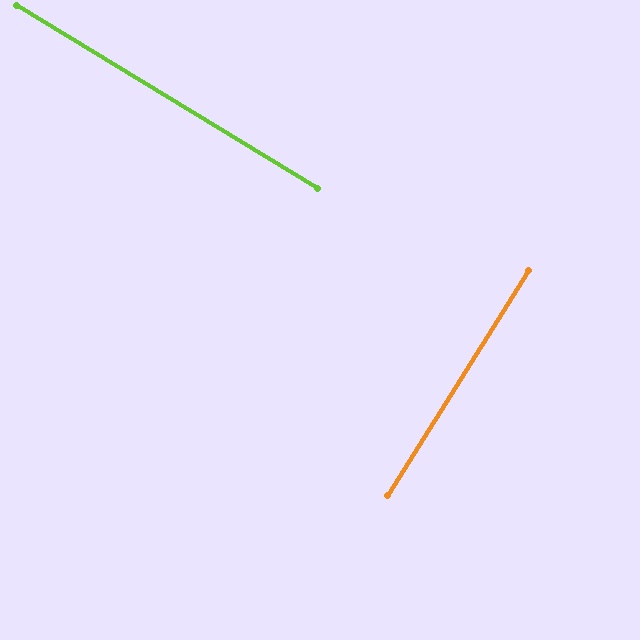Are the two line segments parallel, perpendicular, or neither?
Perpendicular — they meet at approximately 89°.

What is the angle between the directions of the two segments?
Approximately 89 degrees.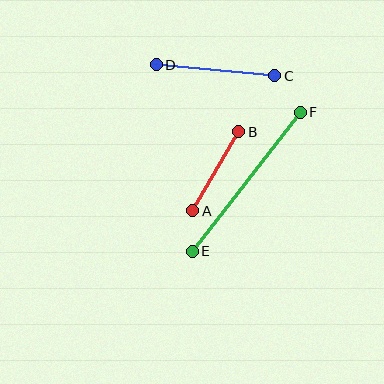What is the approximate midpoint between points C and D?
The midpoint is at approximately (215, 70) pixels.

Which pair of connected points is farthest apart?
Points E and F are farthest apart.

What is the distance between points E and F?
The distance is approximately 176 pixels.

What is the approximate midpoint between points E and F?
The midpoint is at approximately (246, 182) pixels.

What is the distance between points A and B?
The distance is approximately 91 pixels.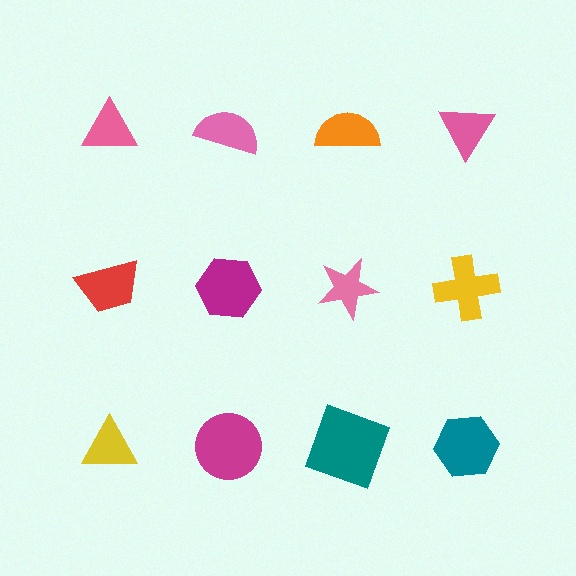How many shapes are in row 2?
4 shapes.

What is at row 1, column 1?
A pink triangle.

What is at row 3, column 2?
A magenta circle.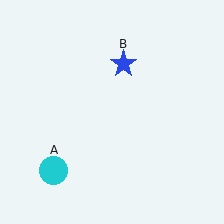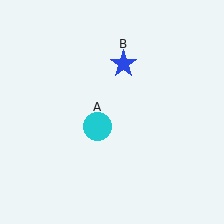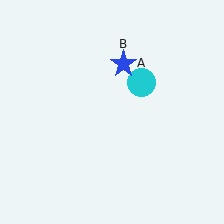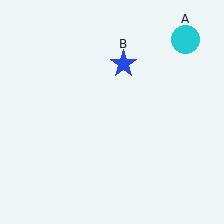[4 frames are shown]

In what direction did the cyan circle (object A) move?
The cyan circle (object A) moved up and to the right.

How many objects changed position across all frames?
1 object changed position: cyan circle (object A).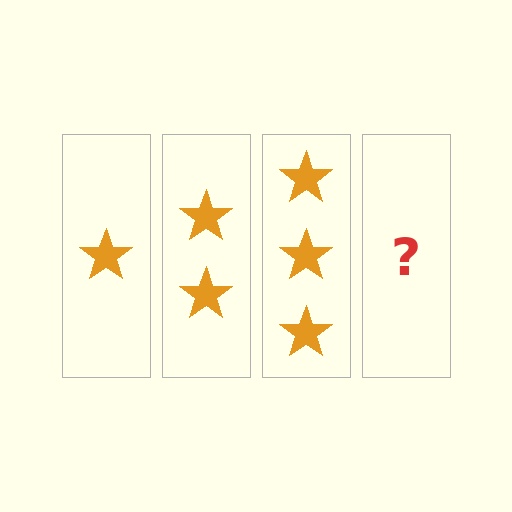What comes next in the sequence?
The next element should be 4 stars.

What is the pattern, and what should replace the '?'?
The pattern is that each step adds one more star. The '?' should be 4 stars.